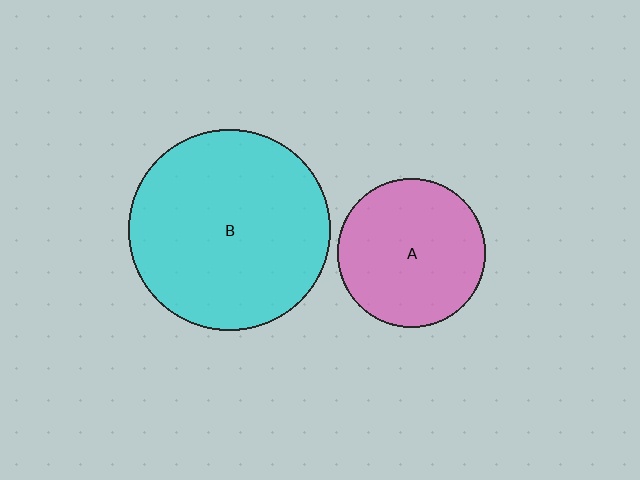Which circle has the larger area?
Circle B (cyan).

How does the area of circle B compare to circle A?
Approximately 1.8 times.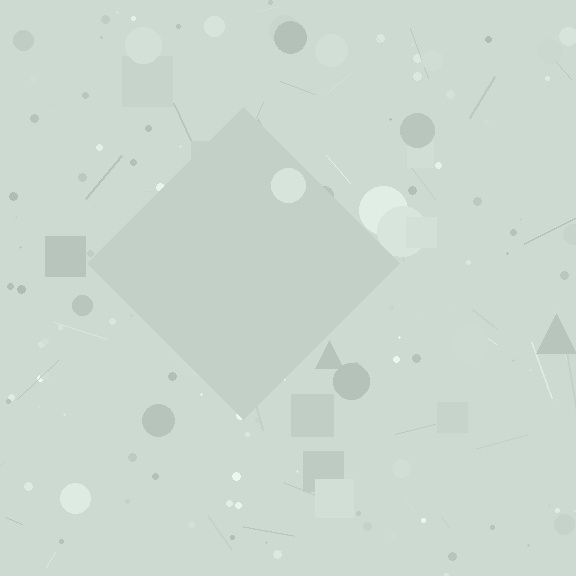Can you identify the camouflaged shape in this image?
The camouflaged shape is a diamond.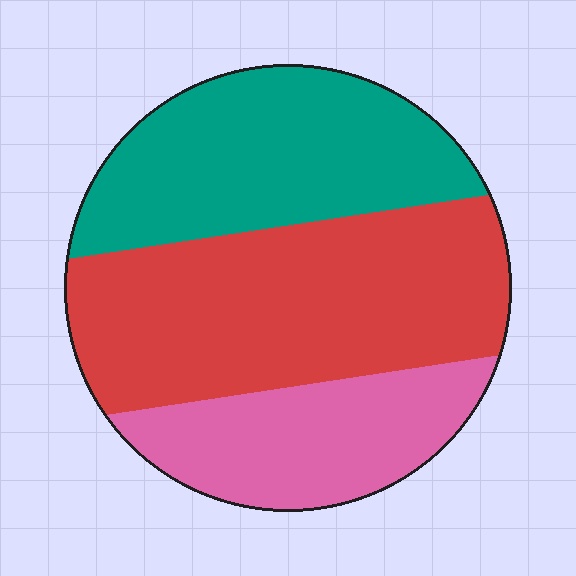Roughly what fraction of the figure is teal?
Teal takes up about one third (1/3) of the figure.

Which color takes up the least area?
Pink, at roughly 25%.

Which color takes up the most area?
Red, at roughly 45%.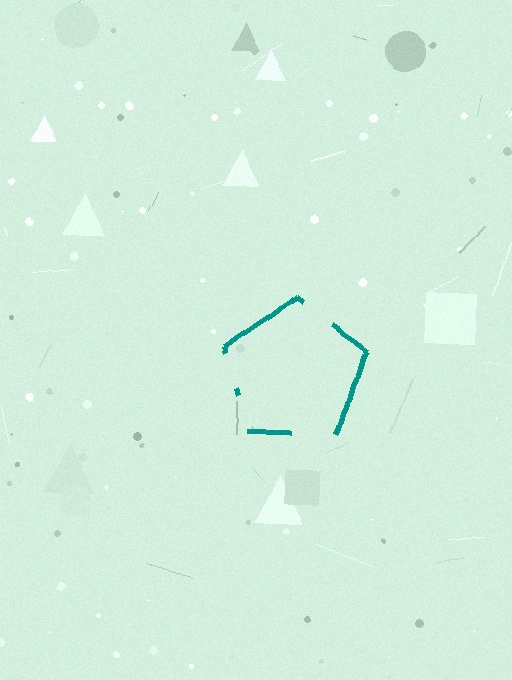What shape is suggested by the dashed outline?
The dashed outline suggests a pentagon.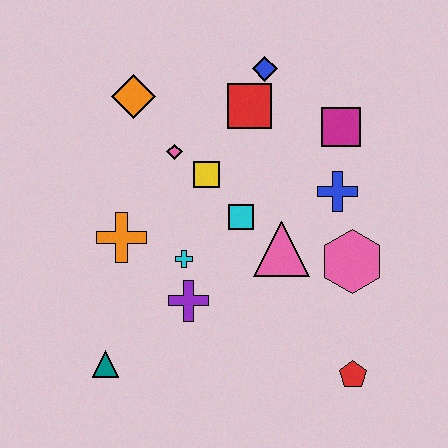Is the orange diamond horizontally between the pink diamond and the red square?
No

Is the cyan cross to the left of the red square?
Yes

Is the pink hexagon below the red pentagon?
No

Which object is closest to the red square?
The blue diamond is closest to the red square.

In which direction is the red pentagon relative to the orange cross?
The red pentagon is to the right of the orange cross.